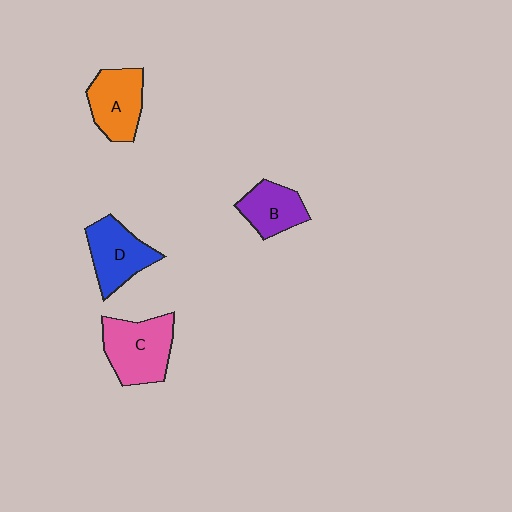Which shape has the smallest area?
Shape B (purple).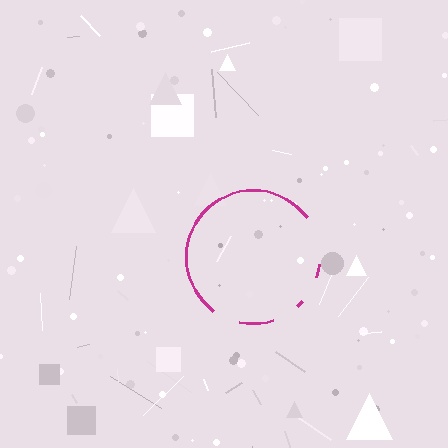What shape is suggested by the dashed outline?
The dashed outline suggests a circle.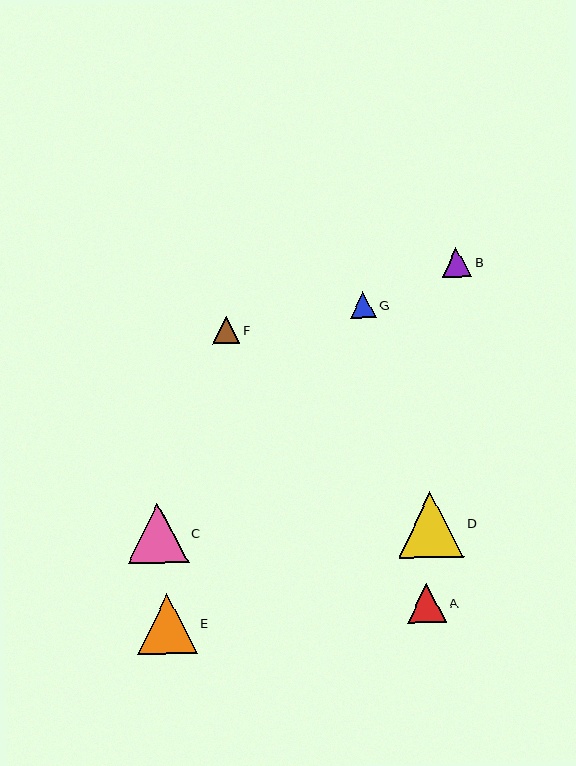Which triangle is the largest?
Triangle D is the largest with a size of approximately 65 pixels.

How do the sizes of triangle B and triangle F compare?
Triangle B and triangle F are approximately the same size.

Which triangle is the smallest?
Triangle G is the smallest with a size of approximately 26 pixels.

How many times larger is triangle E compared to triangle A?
Triangle E is approximately 1.5 times the size of triangle A.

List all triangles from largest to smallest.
From largest to smallest: D, C, E, A, B, F, G.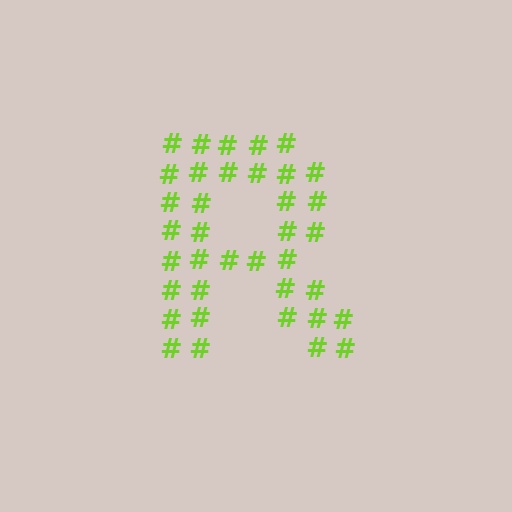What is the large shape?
The large shape is the letter R.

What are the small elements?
The small elements are hash symbols.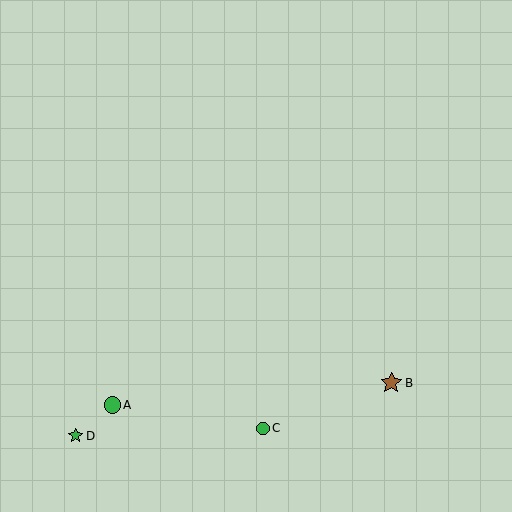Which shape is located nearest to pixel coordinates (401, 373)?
The brown star (labeled B) at (391, 383) is nearest to that location.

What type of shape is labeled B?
Shape B is a brown star.